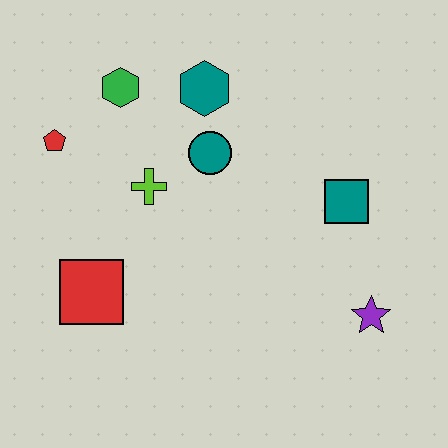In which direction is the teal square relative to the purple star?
The teal square is above the purple star.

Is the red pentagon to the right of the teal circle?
No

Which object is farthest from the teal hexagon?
The purple star is farthest from the teal hexagon.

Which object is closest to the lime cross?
The teal circle is closest to the lime cross.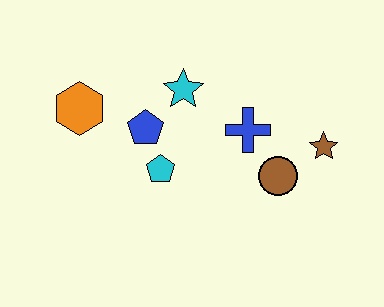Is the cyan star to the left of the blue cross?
Yes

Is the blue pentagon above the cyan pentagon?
Yes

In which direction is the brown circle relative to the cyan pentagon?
The brown circle is to the right of the cyan pentagon.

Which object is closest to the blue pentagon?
The cyan pentagon is closest to the blue pentagon.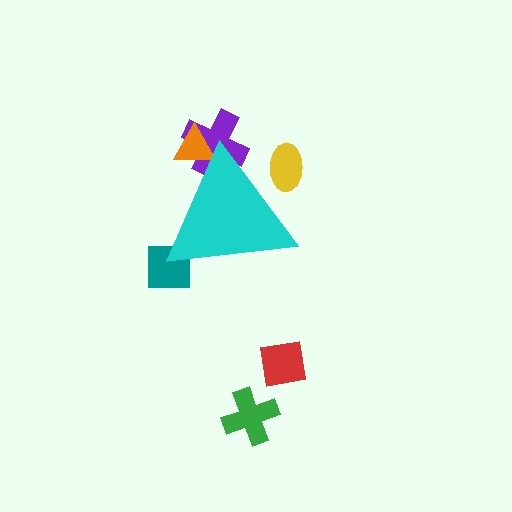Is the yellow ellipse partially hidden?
Yes, the yellow ellipse is partially hidden behind the cyan triangle.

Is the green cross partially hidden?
No, the green cross is fully visible.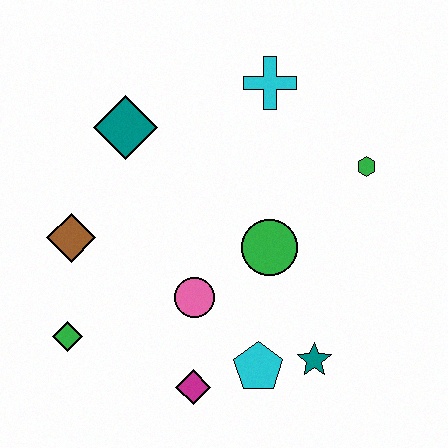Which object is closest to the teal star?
The cyan pentagon is closest to the teal star.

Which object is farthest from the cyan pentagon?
The cyan cross is farthest from the cyan pentagon.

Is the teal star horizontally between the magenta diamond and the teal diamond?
No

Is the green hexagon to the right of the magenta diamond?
Yes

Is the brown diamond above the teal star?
Yes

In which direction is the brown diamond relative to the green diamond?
The brown diamond is above the green diamond.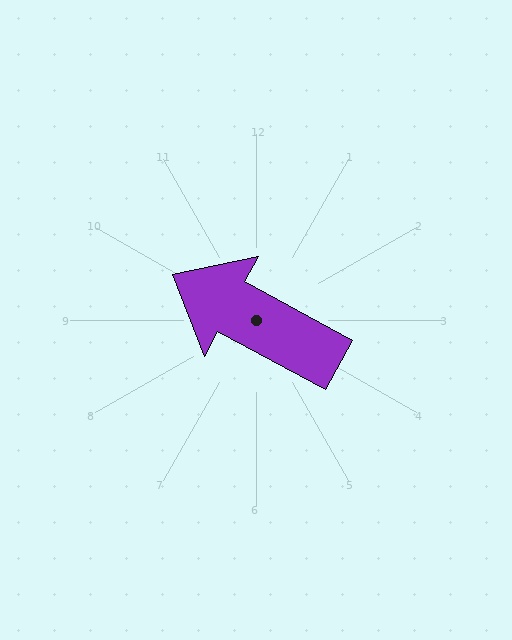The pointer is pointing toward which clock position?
Roughly 10 o'clock.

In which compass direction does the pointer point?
Northwest.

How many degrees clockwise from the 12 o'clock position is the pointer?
Approximately 298 degrees.